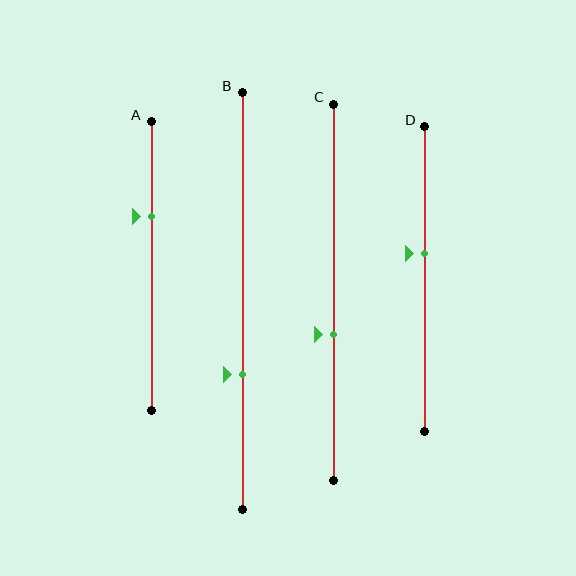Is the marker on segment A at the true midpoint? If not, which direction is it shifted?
No, the marker on segment A is shifted upward by about 17% of the segment length.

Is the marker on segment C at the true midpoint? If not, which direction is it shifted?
No, the marker on segment C is shifted downward by about 11% of the segment length.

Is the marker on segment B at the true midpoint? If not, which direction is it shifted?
No, the marker on segment B is shifted downward by about 18% of the segment length.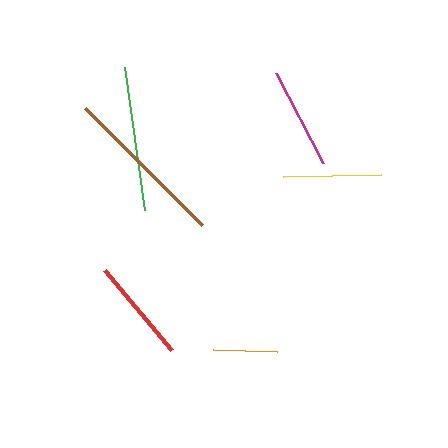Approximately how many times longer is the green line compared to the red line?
The green line is approximately 1.4 times the length of the red line.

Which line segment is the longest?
The brown line is the longest at approximately 166 pixels.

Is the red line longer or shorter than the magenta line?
The red line is longer than the magenta line.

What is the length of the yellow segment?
The yellow segment is approximately 98 pixels long.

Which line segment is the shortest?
The orange line is the shortest at approximately 63 pixels.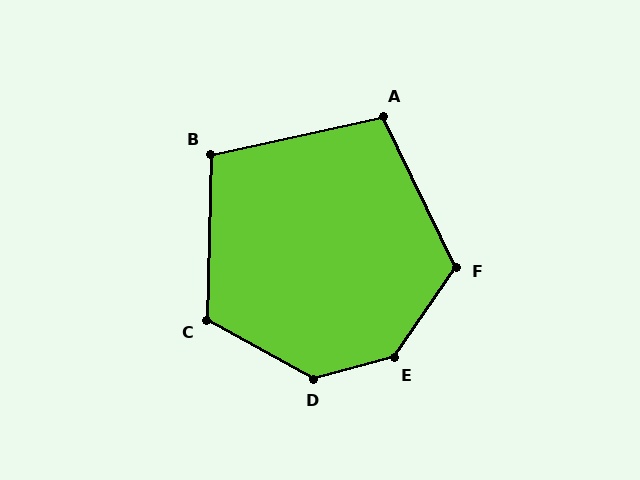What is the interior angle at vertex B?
Approximately 104 degrees (obtuse).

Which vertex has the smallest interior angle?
A, at approximately 103 degrees.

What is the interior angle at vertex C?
Approximately 117 degrees (obtuse).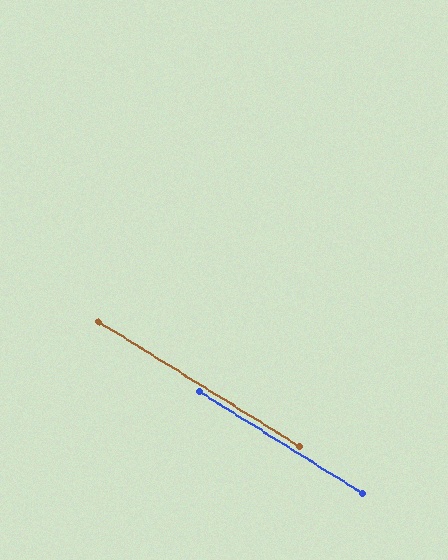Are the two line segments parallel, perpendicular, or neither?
Parallel — their directions differ by only 0.2°.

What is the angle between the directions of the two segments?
Approximately 0 degrees.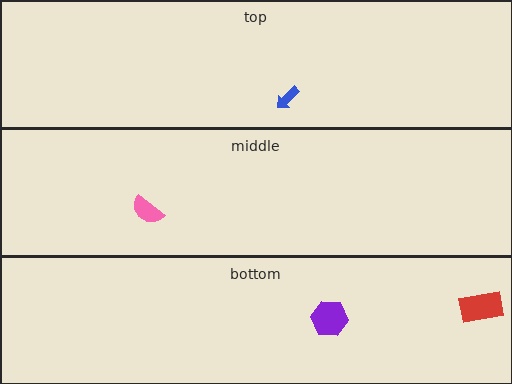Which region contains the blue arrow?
The top region.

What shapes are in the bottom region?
The red rectangle, the purple hexagon.